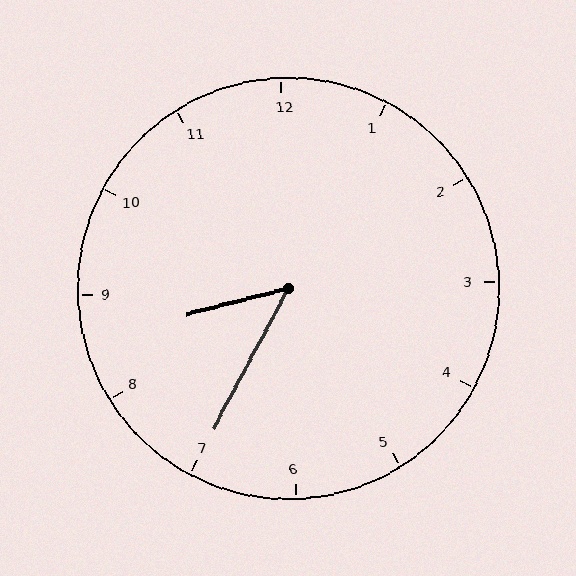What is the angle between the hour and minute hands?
Approximately 48 degrees.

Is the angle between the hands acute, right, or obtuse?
It is acute.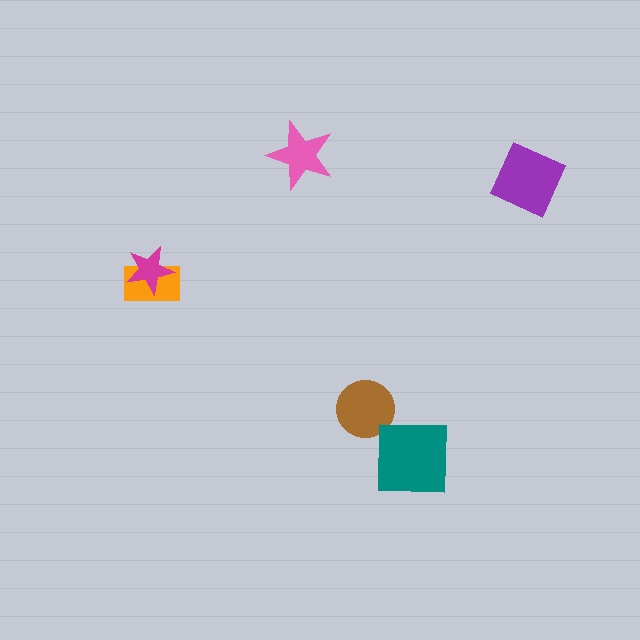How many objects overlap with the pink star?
0 objects overlap with the pink star.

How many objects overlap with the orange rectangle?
1 object overlaps with the orange rectangle.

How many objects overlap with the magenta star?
1 object overlaps with the magenta star.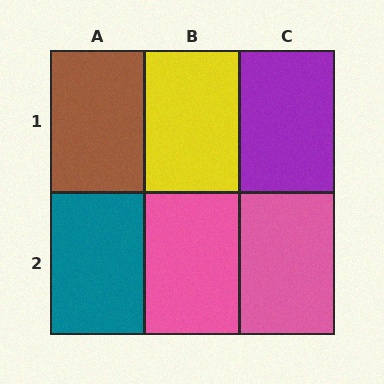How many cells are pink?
2 cells are pink.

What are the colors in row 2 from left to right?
Teal, pink, pink.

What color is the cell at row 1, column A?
Brown.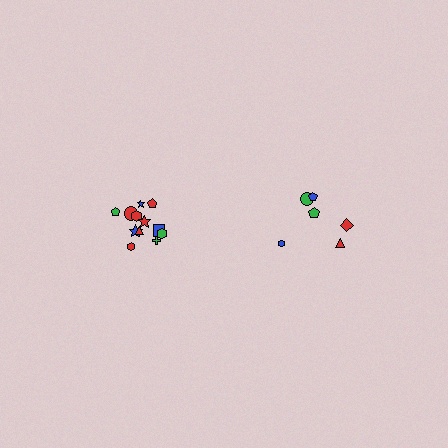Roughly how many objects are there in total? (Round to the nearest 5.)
Roughly 20 objects in total.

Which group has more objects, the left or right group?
The left group.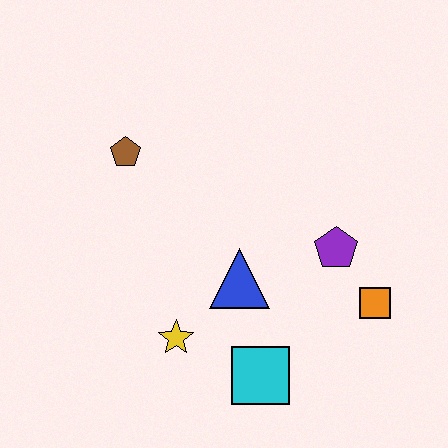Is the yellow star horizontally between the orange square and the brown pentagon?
Yes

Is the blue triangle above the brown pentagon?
No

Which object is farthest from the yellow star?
The orange square is farthest from the yellow star.